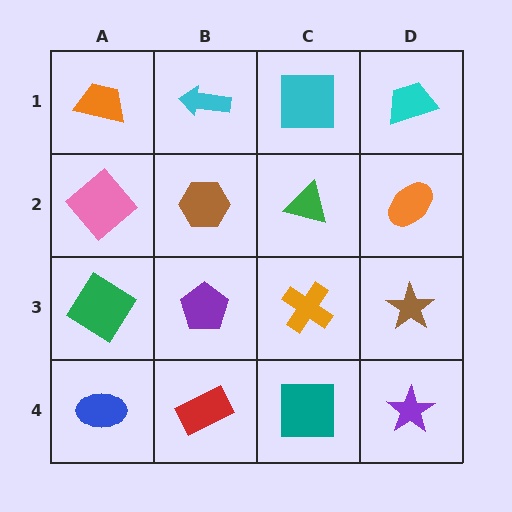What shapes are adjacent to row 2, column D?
A cyan trapezoid (row 1, column D), a brown star (row 3, column D), a green triangle (row 2, column C).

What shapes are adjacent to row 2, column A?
An orange trapezoid (row 1, column A), a green diamond (row 3, column A), a brown hexagon (row 2, column B).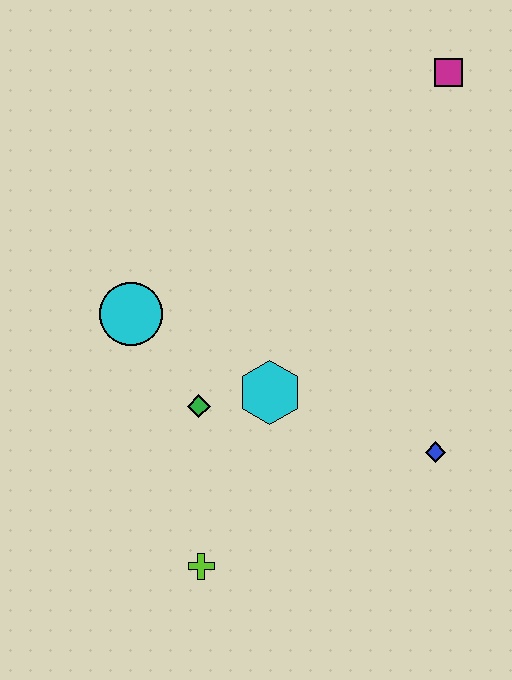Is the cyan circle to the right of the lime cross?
No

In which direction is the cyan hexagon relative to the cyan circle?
The cyan hexagon is to the right of the cyan circle.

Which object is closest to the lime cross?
The green diamond is closest to the lime cross.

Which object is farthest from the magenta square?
The lime cross is farthest from the magenta square.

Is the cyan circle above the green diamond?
Yes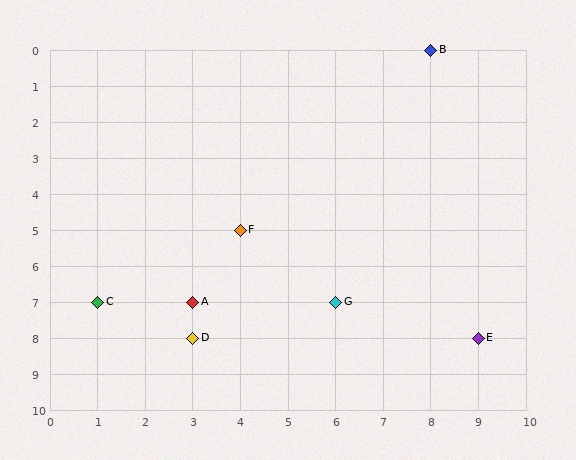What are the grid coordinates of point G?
Point G is at grid coordinates (6, 7).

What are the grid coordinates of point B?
Point B is at grid coordinates (8, 0).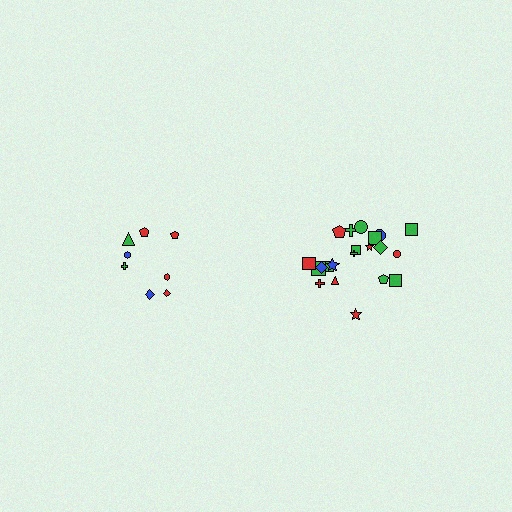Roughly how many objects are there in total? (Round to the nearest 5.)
Roughly 30 objects in total.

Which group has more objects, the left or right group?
The right group.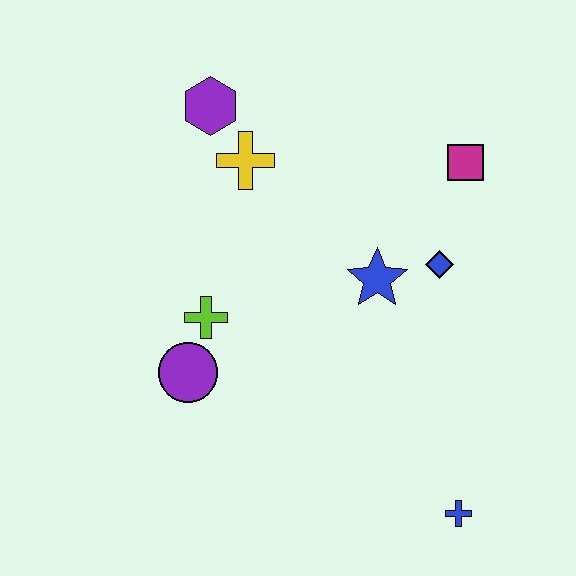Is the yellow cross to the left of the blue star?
Yes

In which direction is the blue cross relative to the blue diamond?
The blue cross is below the blue diamond.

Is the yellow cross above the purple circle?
Yes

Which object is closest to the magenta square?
The blue diamond is closest to the magenta square.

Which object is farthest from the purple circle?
The magenta square is farthest from the purple circle.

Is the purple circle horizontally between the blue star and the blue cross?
No